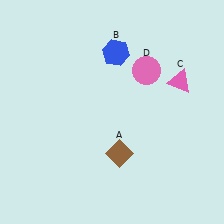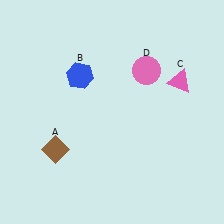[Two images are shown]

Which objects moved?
The objects that moved are: the brown diamond (A), the blue hexagon (B).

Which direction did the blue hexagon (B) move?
The blue hexagon (B) moved left.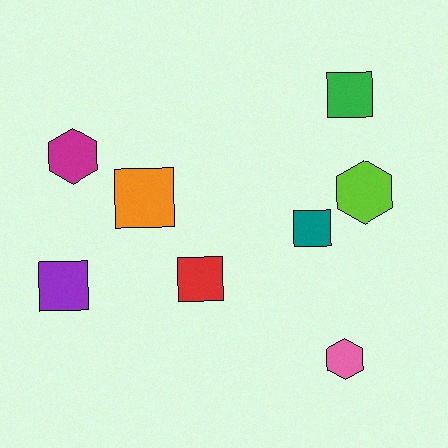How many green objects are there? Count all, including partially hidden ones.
There is 1 green object.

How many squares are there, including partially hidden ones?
There are 5 squares.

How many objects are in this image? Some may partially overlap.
There are 8 objects.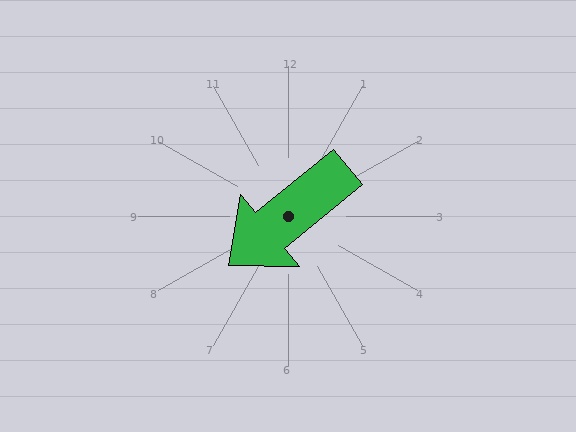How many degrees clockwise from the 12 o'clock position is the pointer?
Approximately 231 degrees.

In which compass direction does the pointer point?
Southwest.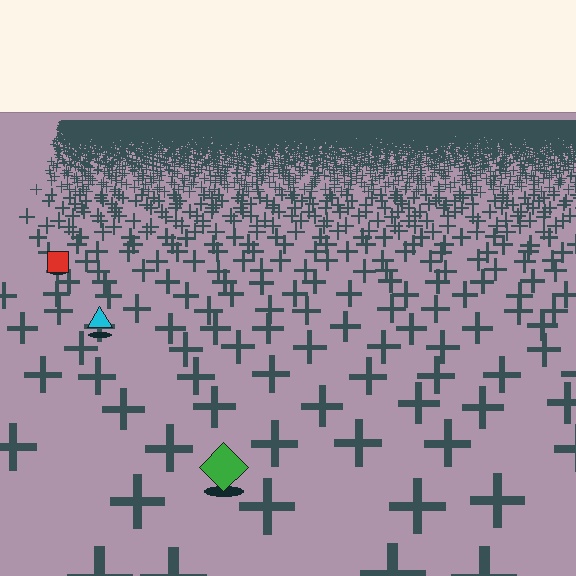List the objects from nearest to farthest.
From nearest to farthest: the green diamond, the cyan triangle, the red square.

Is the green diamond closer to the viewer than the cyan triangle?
Yes. The green diamond is closer — you can tell from the texture gradient: the ground texture is coarser near it.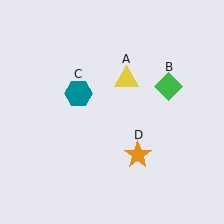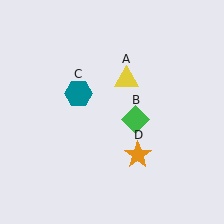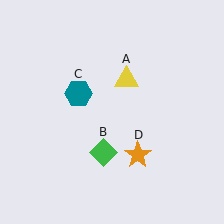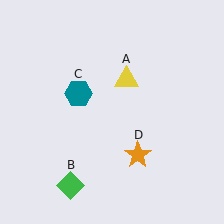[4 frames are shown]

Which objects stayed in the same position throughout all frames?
Yellow triangle (object A) and teal hexagon (object C) and orange star (object D) remained stationary.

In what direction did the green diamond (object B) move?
The green diamond (object B) moved down and to the left.